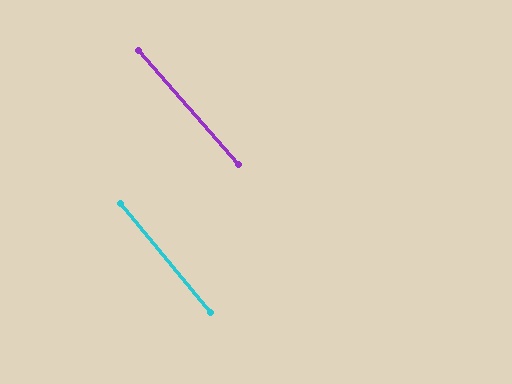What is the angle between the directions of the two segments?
Approximately 2 degrees.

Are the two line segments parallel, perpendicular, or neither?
Parallel — their directions differ by only 1.7°.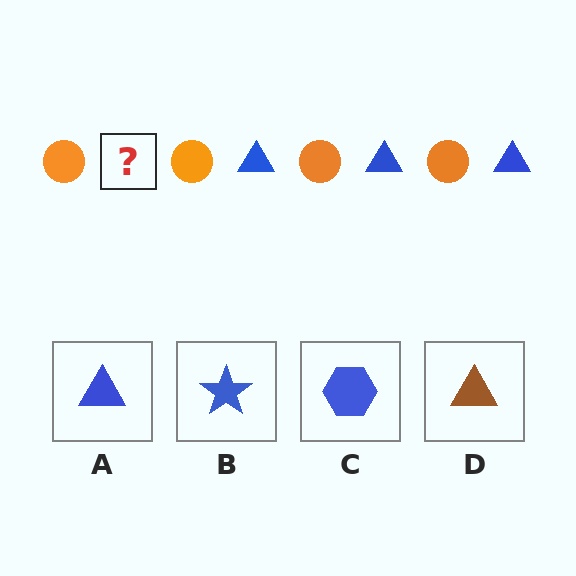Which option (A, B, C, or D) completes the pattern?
A.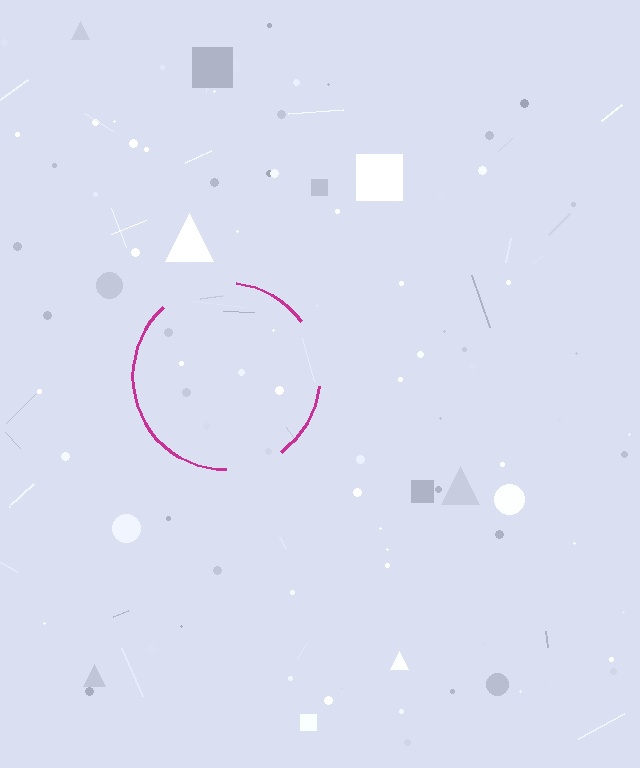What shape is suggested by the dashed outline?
The dashed outline suggests a circle.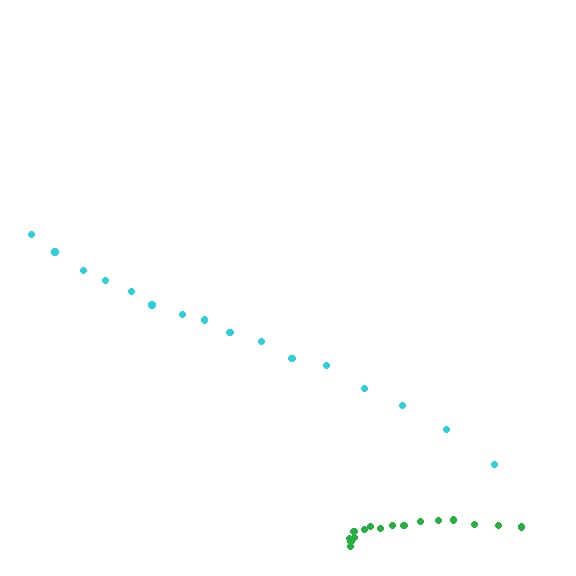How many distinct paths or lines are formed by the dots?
There are 2 distinct paths.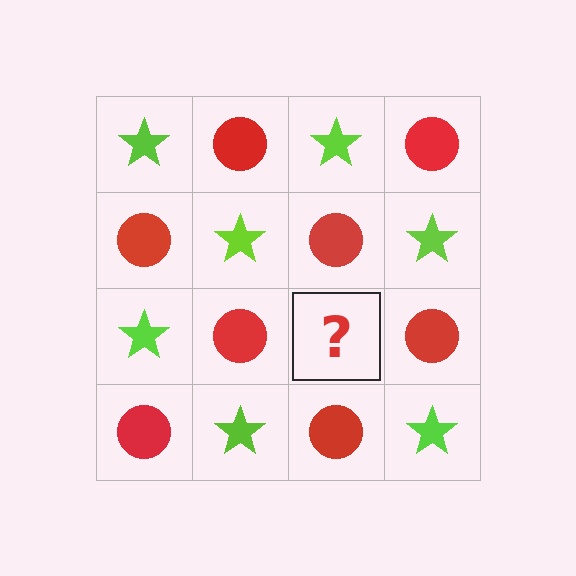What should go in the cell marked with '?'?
The missing cell should contain a lime star.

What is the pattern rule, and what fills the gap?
The rule is that it alternates lime star and red circle in a checkerboard pattern. The gap should be filled with a lime star.